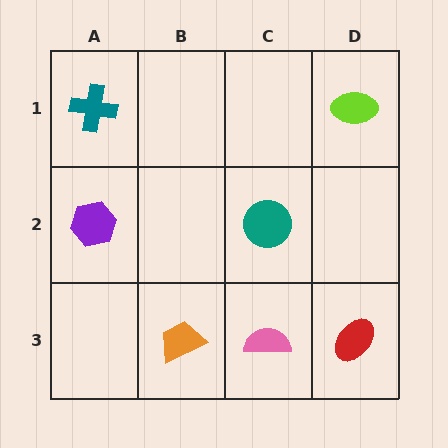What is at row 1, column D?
A lime ellipse.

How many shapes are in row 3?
3 shapes.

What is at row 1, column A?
A teal cross.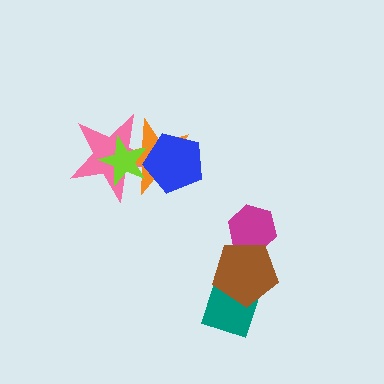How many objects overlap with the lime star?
3 objects overlap with the lime star.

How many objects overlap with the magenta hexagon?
1 object overlaps with the magenta hexagon.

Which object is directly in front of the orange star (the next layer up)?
The lime star is directly in front of the orange star.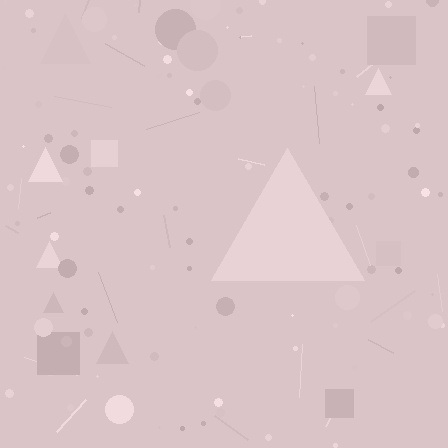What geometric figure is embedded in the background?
A triangle is embedded in the background.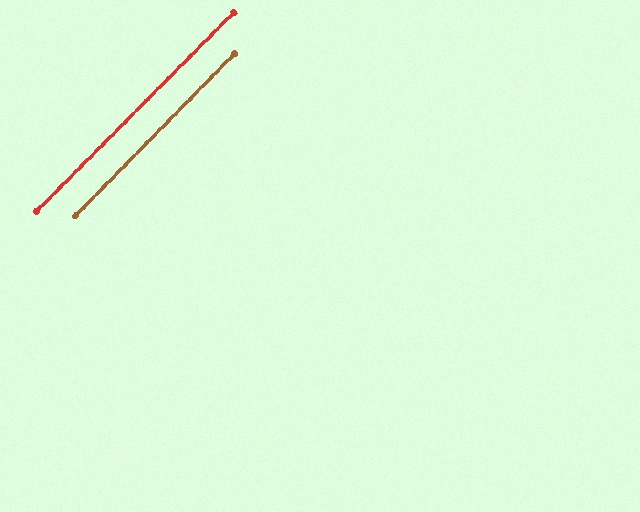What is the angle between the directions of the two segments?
Approximately 1 degree.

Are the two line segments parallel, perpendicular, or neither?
Parallel — their directions differ by only 0.6°.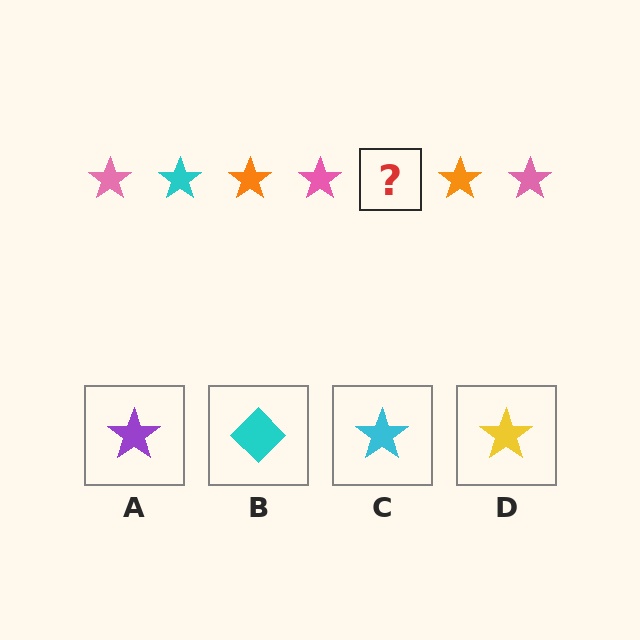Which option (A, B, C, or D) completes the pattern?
C.